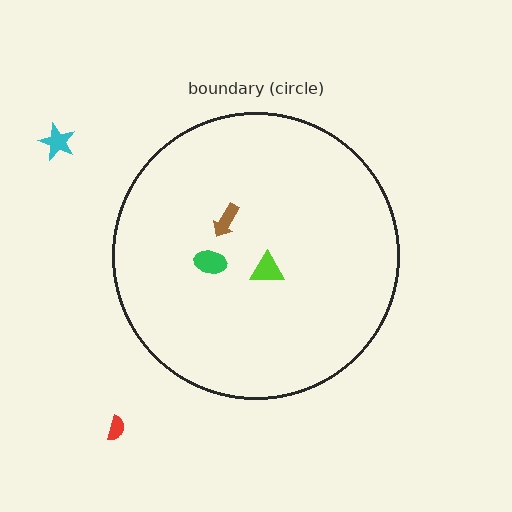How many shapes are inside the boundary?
3 inside, 2 outside.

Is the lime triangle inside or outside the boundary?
Inside.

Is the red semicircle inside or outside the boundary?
Outside.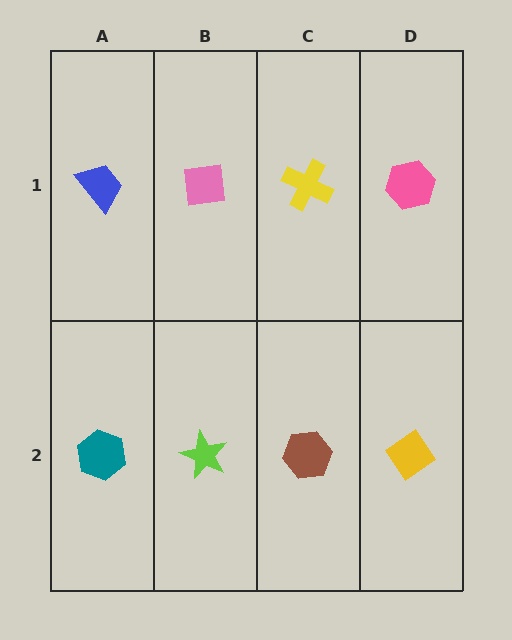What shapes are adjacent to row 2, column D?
A pink hexagon (row 1, column D), a brown hexagon (row 2, column C).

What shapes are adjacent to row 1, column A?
A teal hexagon (row 2, column A), a pink square (row 1, column B).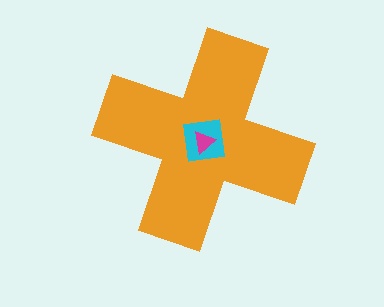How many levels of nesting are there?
3.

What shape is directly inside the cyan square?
The magenta triangle.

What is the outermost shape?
The orange cross.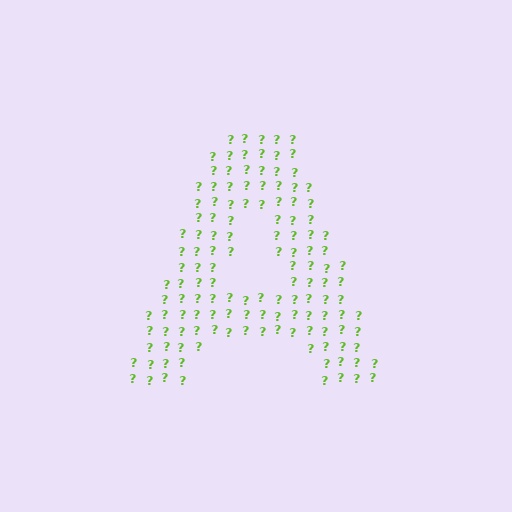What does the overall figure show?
The overall figure shows the letter A.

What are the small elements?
The small elements are question marks.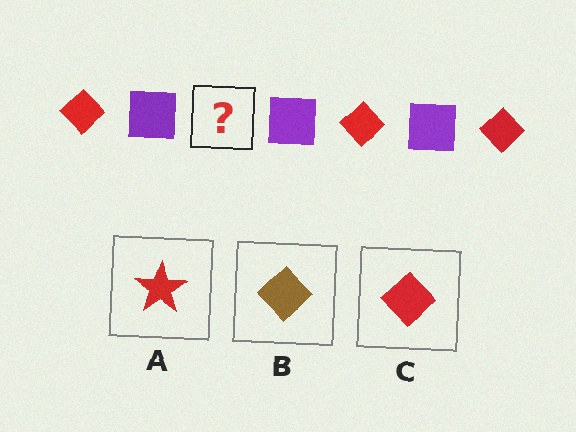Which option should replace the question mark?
Option C.